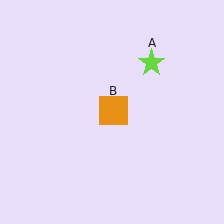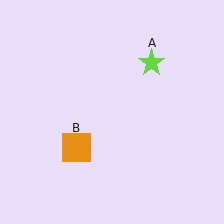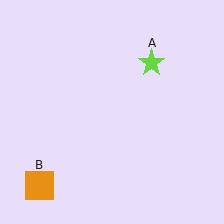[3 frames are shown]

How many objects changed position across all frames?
1 object changed position: orange square (object B).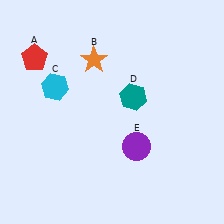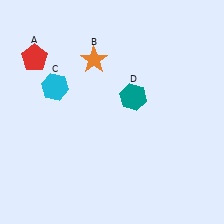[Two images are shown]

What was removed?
The purple circle (E) was removed in Image 2.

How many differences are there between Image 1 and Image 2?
There is 1 difference between the two images.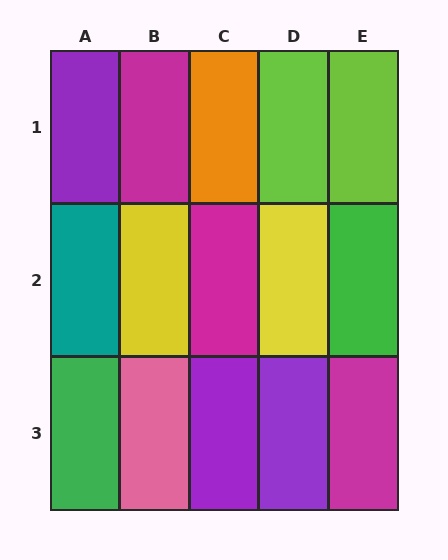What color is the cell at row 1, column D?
Lime.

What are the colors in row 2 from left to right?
Teal, yellow, magenta, yellow, green.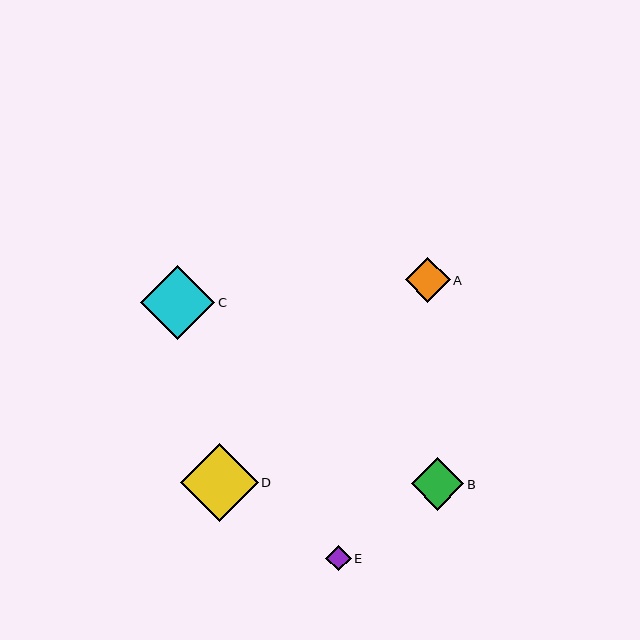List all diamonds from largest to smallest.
From largest to smallest: D, C, B, A, E.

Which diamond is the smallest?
Diamond E is the smallest with a size of approximately 25 pixels.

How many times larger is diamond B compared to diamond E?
Diamond B is approximately 2.1 times the size of diamond E.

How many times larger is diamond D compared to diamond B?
Diamond D is approximately 1.5 times the size of diamond B.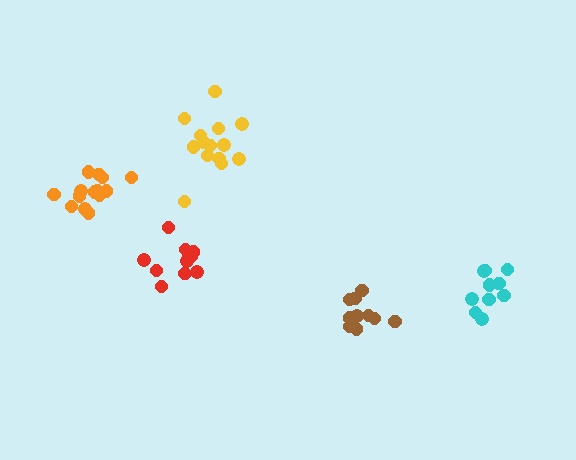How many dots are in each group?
Group 1: 10 dots, Group 2: 14 dots, Group 3: 10 dots, Group 4: 14 dots, Group 5: 11 dots (59 total).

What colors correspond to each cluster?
The clusters are colored: brown, yellow, cyan, orange, red.